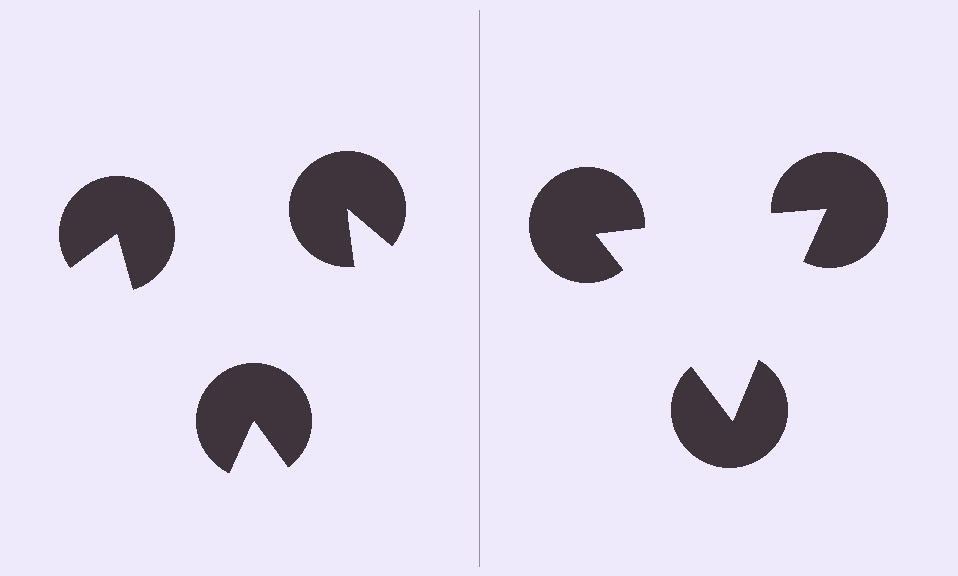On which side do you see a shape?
An illusory triangle appears on the right side. On the left side the wedge cuts are rotated, so no coherent shape forms.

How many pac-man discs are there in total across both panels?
6 — 3 on each side.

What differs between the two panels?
The pac-man discs are positioned identically on both sides; only the wedge orientations differ. On the right they align to a triangle; on the left they are misaligned.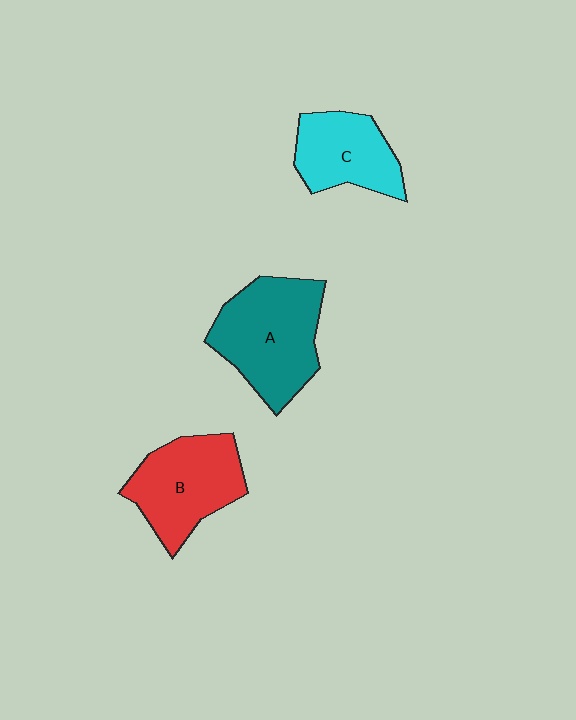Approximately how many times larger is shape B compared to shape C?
Approximately 1.3 times.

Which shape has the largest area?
Shape A (teal).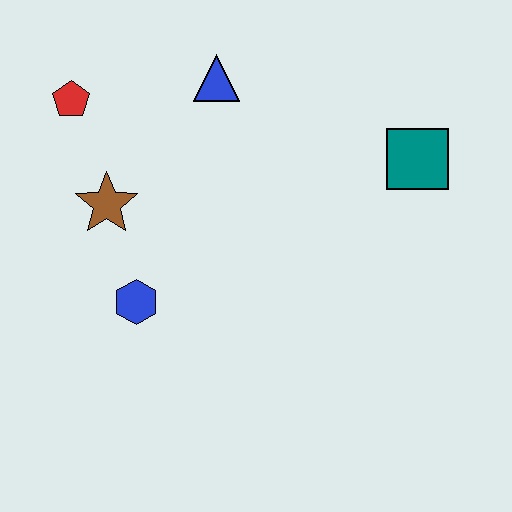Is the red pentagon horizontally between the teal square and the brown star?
No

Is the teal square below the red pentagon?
Yes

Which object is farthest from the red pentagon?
The teal square is farthest from the red pentagon.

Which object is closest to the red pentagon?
The brown star is closest to the red pentagon.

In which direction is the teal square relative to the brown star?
The teal square is to the right of the brown star.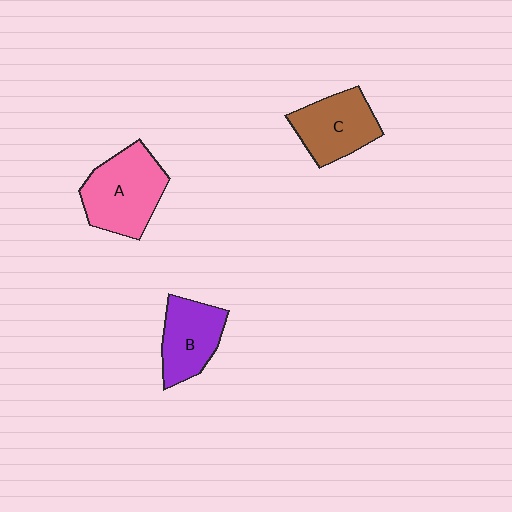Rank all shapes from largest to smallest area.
From largest to smallest: A (pink), C (brown), B (purple).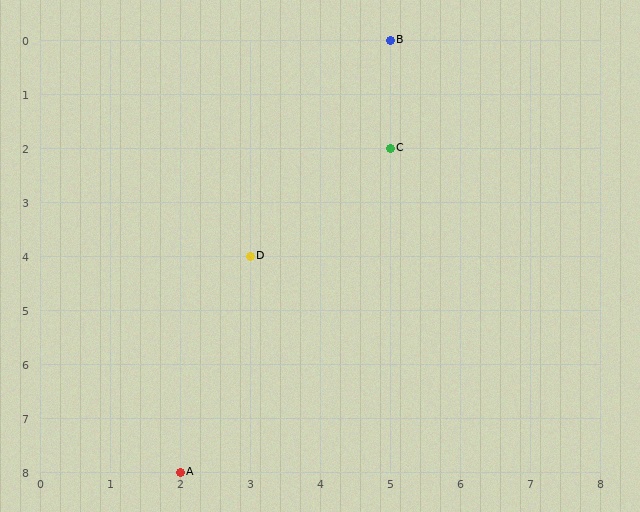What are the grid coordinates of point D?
Point D is at grid coordinates (3, 4).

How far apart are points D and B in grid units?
Points D and B are 2 columns and 4 rows apart (about 4.5 grid units diagonally).